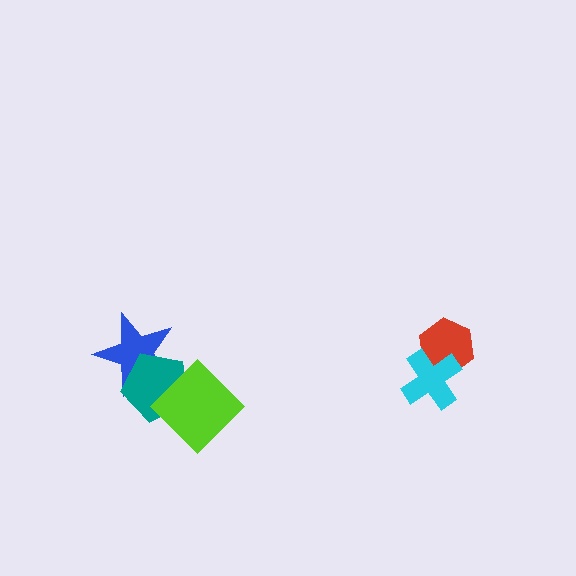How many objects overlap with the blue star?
2 objects overlap with the blue star.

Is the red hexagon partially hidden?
Yes, it is partially covered by another shape.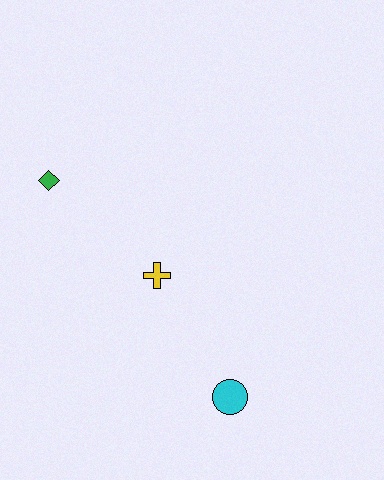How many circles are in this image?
There is 1 circle.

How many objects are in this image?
There are 3 objects.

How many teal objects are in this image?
There are no teal objects.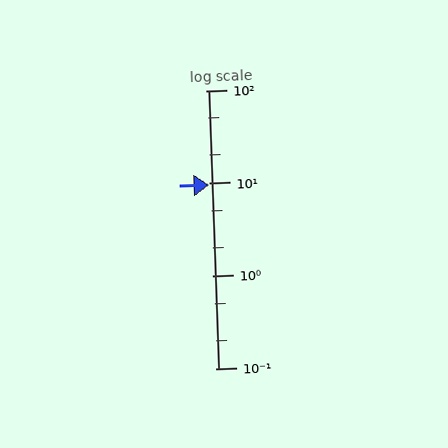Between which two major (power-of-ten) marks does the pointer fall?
The pointer is between 1 and 10.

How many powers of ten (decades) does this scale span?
The scale spans 3 decades, from 0.1 to 100.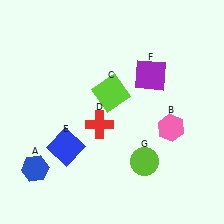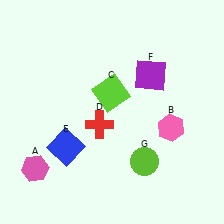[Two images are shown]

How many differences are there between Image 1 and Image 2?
There is 1 difference between the two images.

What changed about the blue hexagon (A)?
In Image 1, A is blue. In Image 2, it changed to pink.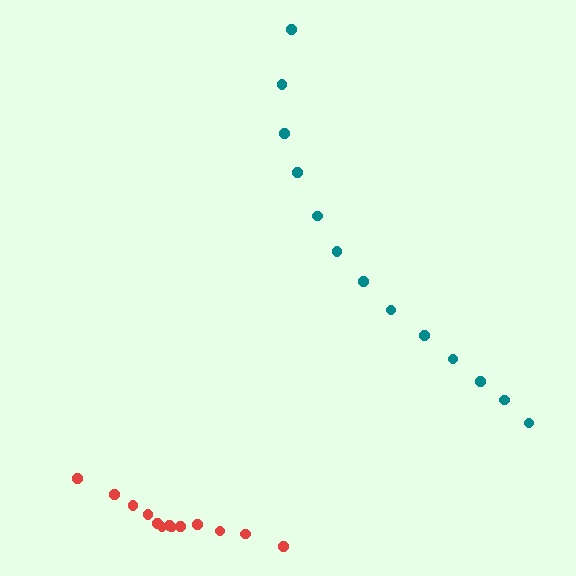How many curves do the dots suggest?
There are 2 distinct paths.